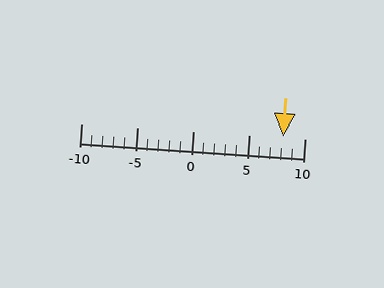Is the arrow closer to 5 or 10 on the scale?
The arrow is closer to 10.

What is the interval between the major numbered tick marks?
The major tick marks are spaced 5 units apart.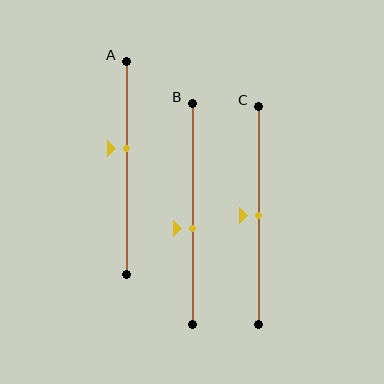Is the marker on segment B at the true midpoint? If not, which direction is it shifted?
No, the marker on segment B is shifted downward by about 6% of the segment length.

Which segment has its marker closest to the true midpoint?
Segment C has its marker closest to the true midpoint.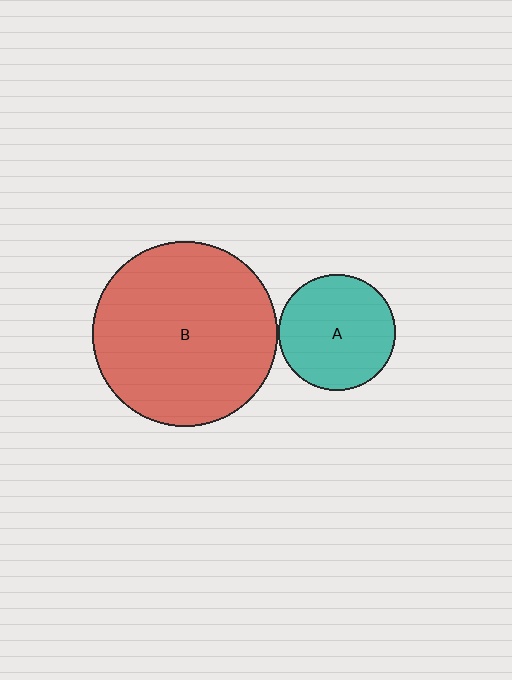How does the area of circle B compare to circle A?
Approximately 2.5 times.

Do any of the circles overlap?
No, none of the circles overlap.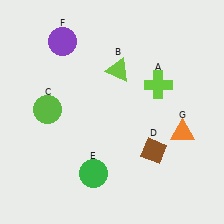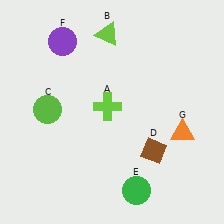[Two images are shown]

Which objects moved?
The objects that moved are: the lime cross (A), the lime triangle (B), the green circle (E).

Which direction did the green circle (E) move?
The green circle (E) moved right.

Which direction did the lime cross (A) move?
The lime cross (A) moved left.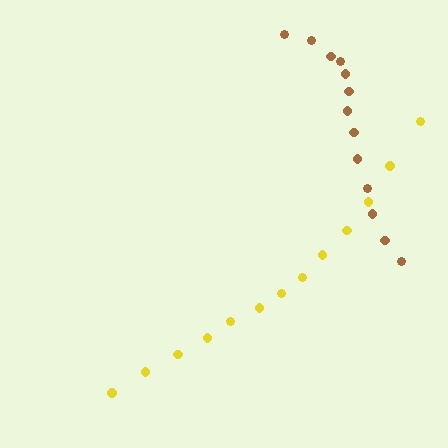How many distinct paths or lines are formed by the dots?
There are 2 distinct paths.